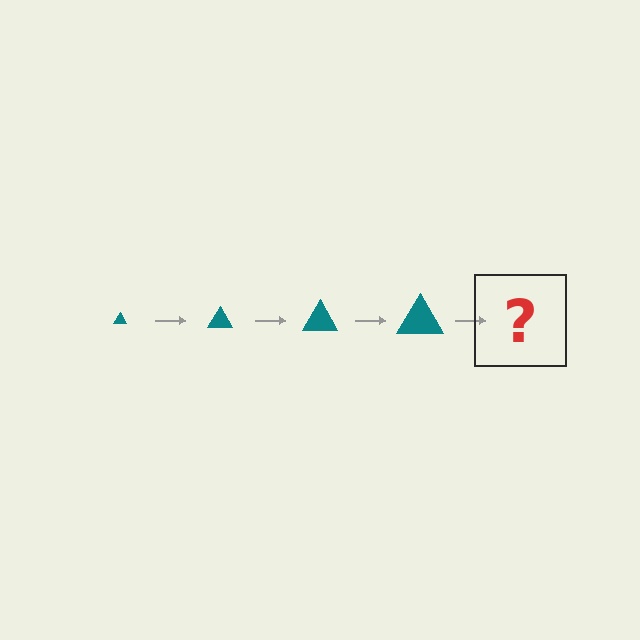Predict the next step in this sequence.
The next step is a teal triangle, larger than the previous one.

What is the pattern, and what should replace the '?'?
The pattern is that the triangle gets progressively larger each step. The '?' should be a teal triangle, larger than the previous one.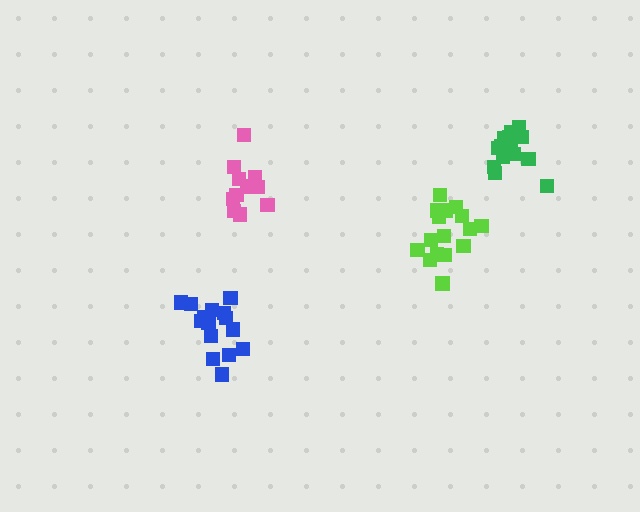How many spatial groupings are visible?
There are 4 spatial groupings.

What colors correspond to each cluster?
The clusters are colored: pink, blue, lime, green.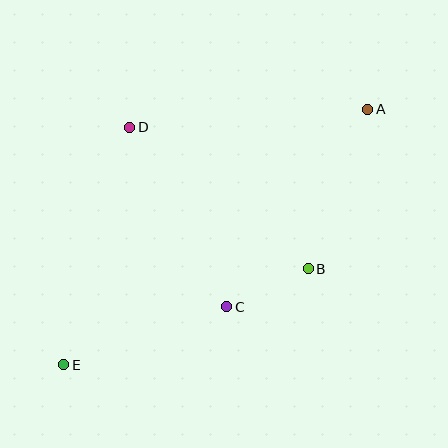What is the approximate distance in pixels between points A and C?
The distance between A and C is approximately 243 pixels.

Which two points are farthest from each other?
Points A and E are farthest from each other.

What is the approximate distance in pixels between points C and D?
The distance between C and D is approximately 204 pixels.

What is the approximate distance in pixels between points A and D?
The distance between A and D is approximately 239 pixels.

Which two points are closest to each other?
Points B and C are closest to each other.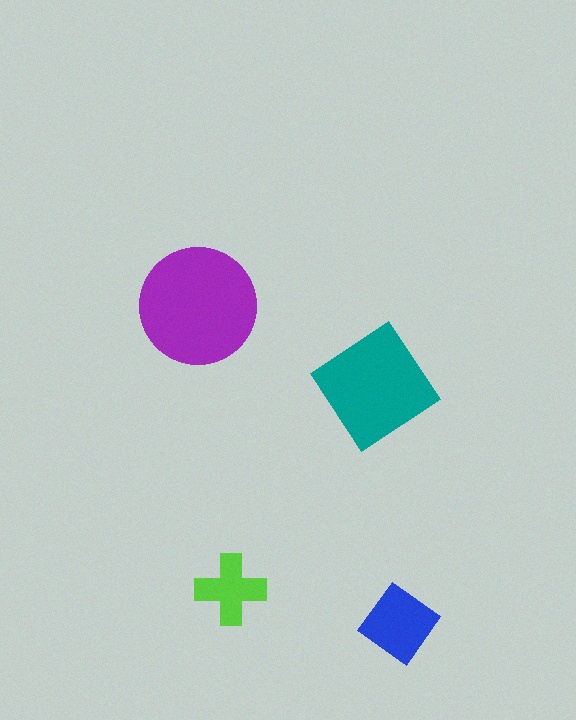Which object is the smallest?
The lime cross.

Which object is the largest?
The purple circle.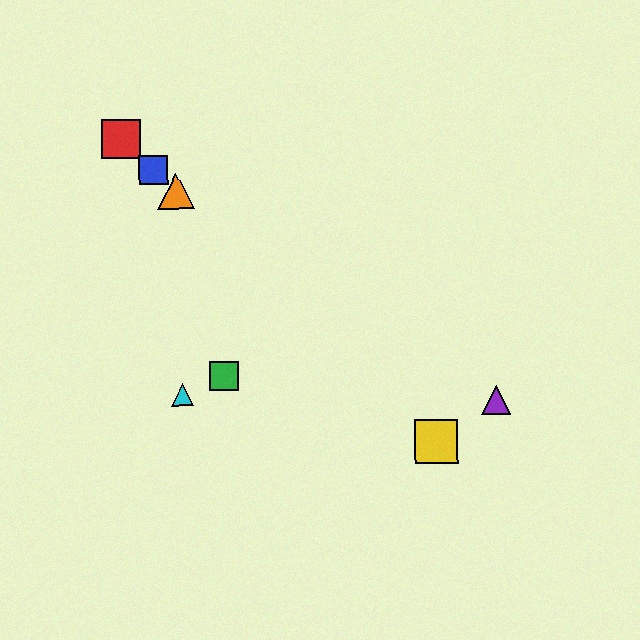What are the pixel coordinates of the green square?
The green square is at (224, 376).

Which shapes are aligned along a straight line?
The red square, the blue square, the yellow square, the orange triangle are aligned along a straight line.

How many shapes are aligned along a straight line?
4 shapes (the red square, the blue square, the yellow square, the orange triangle) are aligned along a straight line.